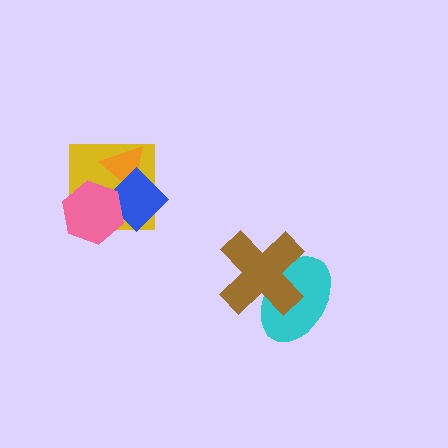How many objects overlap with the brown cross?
1 object overlaps with the brown cross.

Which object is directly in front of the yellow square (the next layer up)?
The orange triangle is directly in front of the yellow square.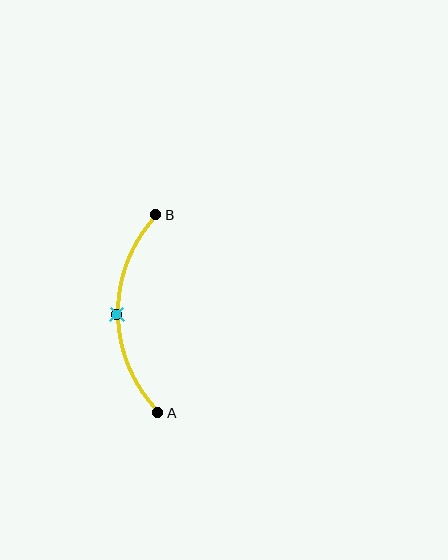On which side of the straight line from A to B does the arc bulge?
The arc bulges to the left of the straight line connecting A and B.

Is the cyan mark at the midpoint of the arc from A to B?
Yes. The cyan mark lies on the arc at equal arc-length from both A and B — it is the arc midpoint.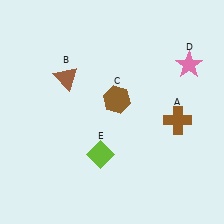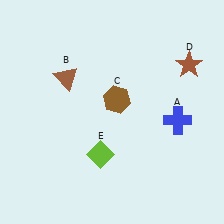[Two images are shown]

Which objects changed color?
A changed from brown to blue. D changed from pink to brown.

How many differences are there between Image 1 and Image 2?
There are 2 differences between the two images.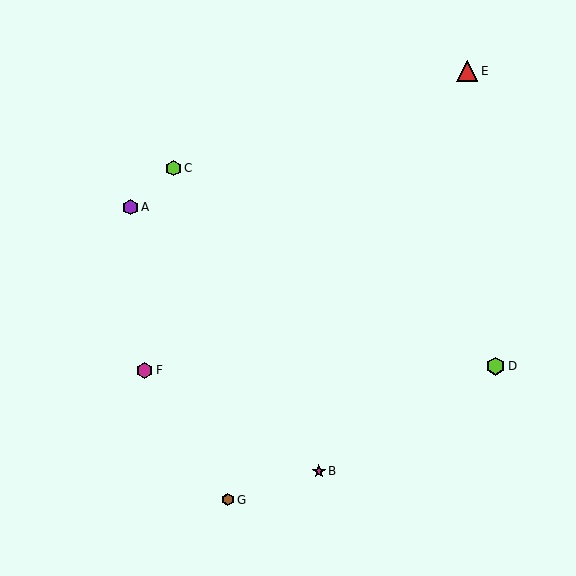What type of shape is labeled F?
Shape F is a magenta hexagon.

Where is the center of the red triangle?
The center of the red triangle is at (467, 71).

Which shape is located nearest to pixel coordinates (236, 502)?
The brown hexagon (labeled G) at (228, 500) is nearest to that location.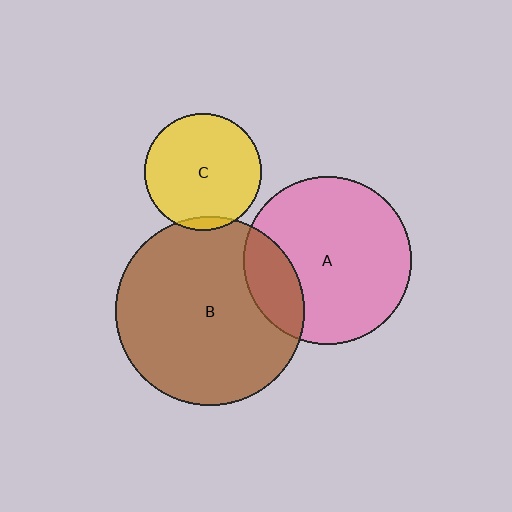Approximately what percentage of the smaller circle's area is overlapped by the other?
Approximately 5%.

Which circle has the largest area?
Circle B (brown).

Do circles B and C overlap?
Yes.